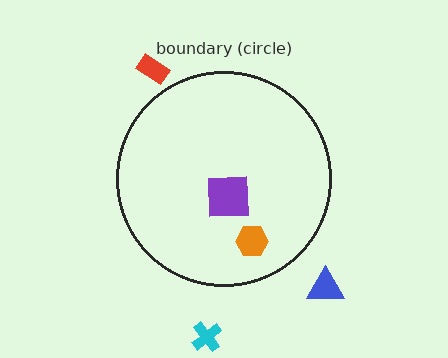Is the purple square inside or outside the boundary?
Inside.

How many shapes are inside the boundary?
2 inside, 3 outside.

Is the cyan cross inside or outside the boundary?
Outside.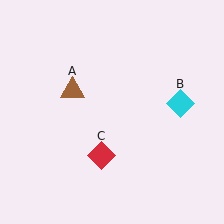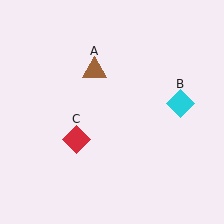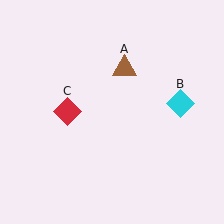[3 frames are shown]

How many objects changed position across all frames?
2 objects changed position: brown triangle (object A), red diamond (object C).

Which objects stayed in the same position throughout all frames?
Cyan diamond (object B) remained stationary.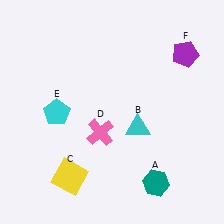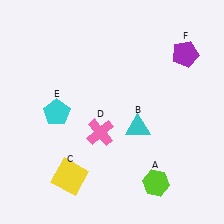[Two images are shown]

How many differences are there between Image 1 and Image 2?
There is 1 difference between the two images.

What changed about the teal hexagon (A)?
In Image 1, A is teal. In Image 2, it changed to lime.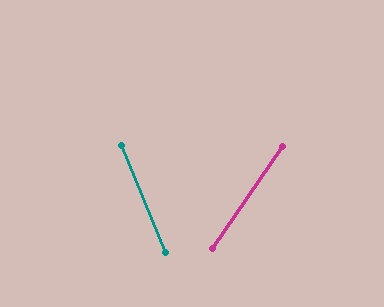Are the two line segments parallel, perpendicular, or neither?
Neither parallel nor perpendicular — they differ by about 57°.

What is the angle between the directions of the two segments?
Approximately 57 degrees.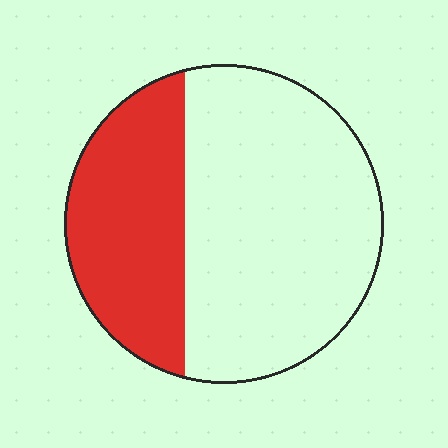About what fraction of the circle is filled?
About one third (1/3).